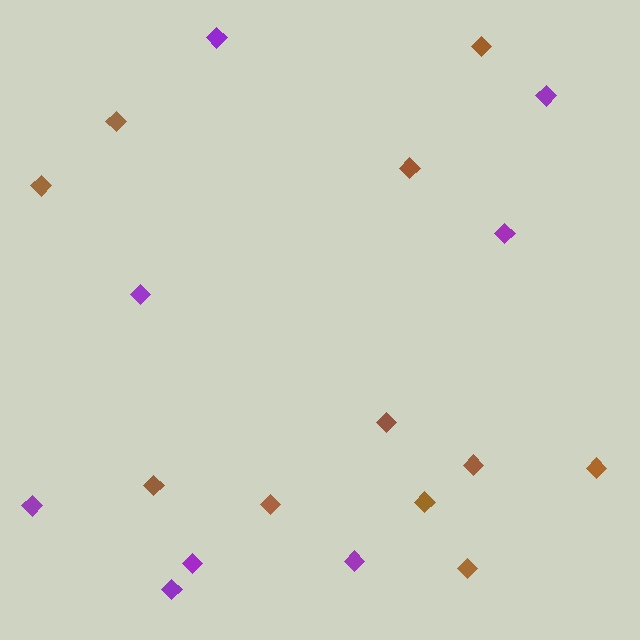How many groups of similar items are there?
There are 2 groups: one group of purple diamonds (8) and one group of brown diamonds (11).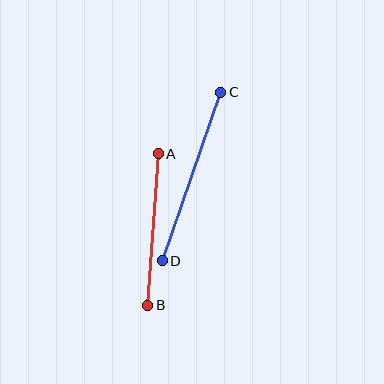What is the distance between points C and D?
The distance is approximately 178 pixels.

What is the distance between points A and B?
The distance is approximately 151 pixels.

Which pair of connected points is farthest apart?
Points C and D are farthest apart.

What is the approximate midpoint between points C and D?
The midpoint is at approximately (192, 177) pixels.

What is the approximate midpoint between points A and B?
The midpoint is at approximately (153, 229) pixels.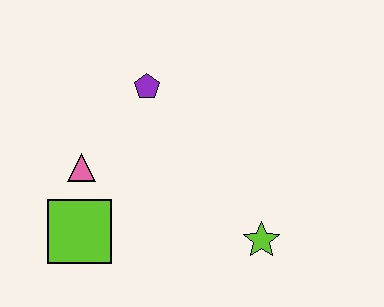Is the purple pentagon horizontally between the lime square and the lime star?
Yes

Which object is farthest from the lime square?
The lime star is farthest from the lime square.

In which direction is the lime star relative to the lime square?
The lime star is to the right of the lime square.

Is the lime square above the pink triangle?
No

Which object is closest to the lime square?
The pink triangle is closest to the lime square.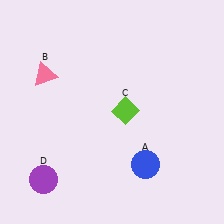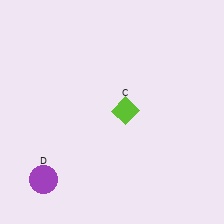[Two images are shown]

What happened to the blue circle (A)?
The blue circle (A) was removed in Image 2. It was in the bottom-right area of Image 1.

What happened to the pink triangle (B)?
The pink triangle (B) was removed in Image 2. It was in the top-left area of Image 1.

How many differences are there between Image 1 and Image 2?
There are 2 differences between the two images.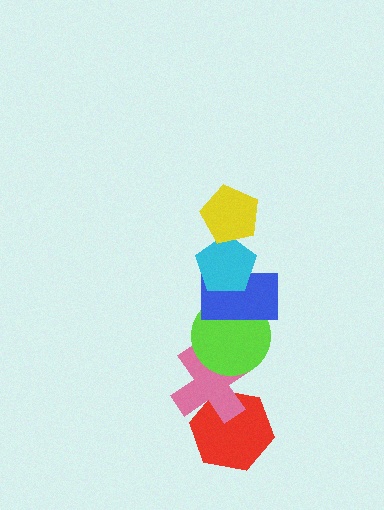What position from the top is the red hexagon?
The red hexagon is 6th from the top.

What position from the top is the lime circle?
The lime circle is 4th from the top.